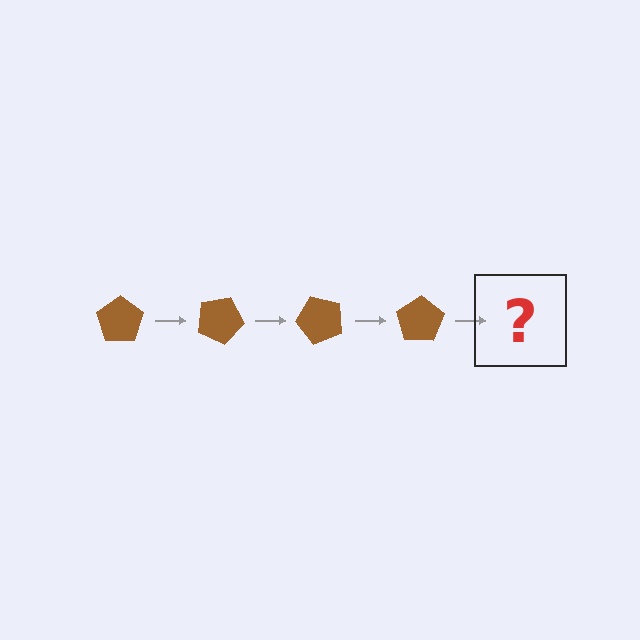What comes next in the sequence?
The next element should be a brown pentagon rotated 100 degrees.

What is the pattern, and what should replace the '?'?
The pattern is that the pentagon rotates 25 degrees each step. The '?' should be a brown pentagon rotated 100 degrees.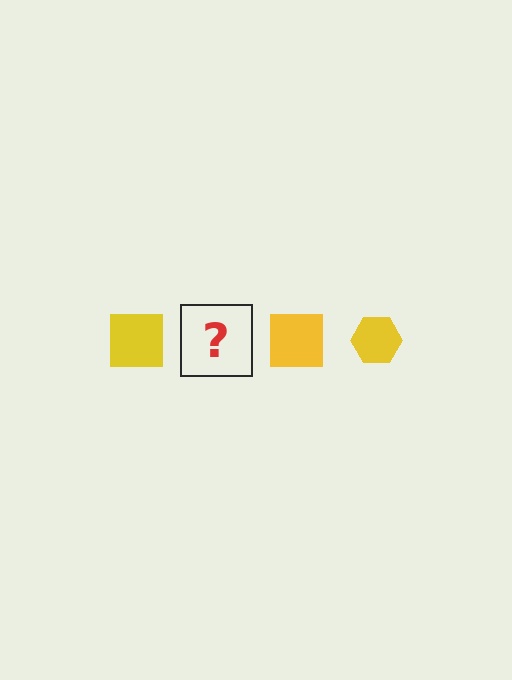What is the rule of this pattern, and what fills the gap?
The rule is that the pattern cycles through square, hexagon shapes in yellow. The gap should be filled with a yellow hexagon.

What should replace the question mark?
The question mark should be replaced with a yellow hexagon.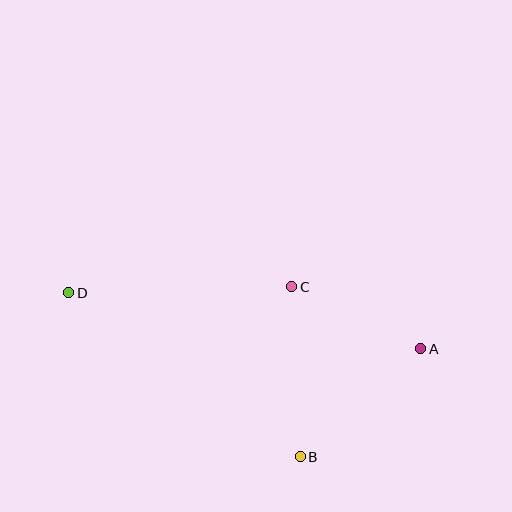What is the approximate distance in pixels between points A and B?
The distance between A and B is approximately 162 pixels.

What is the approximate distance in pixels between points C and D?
The distance between C and D is approximately 223 pixels.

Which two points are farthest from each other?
Points A and D are farthest from each other.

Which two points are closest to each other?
Points A and C are closest to each other.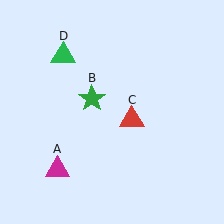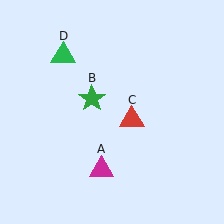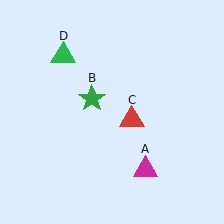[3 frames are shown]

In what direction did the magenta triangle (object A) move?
The magenta triangle (object A) moved right.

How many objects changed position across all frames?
1 object changed position: magenta triangle (object A).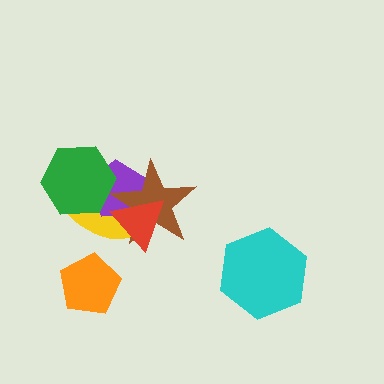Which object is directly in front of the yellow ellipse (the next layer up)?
The purple pentagon is directly in front of the yellow ellipse.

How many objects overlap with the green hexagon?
2 objects overlap with the green hexagon.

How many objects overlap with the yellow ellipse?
4 objects overlap with the yellow ellipse.